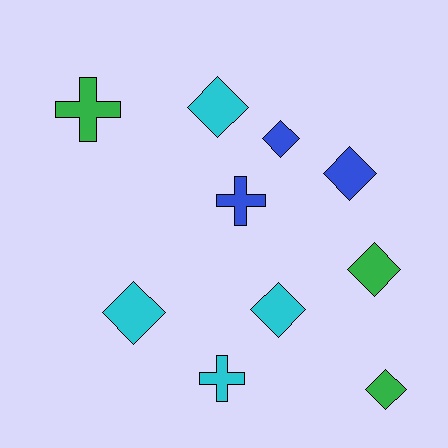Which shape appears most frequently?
Diamond, with 7 objects.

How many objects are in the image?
There are 10 objects.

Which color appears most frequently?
Cyan, with 4 objects.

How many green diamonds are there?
There are 2 green diamonds.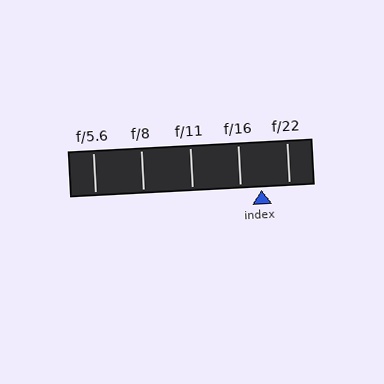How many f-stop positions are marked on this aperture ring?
There are 5 f-stop positions marked.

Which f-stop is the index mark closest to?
The index mark is closest to f/16.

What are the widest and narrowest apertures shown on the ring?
The widest aperture shown is f/5.6 and the narrowest is f/22.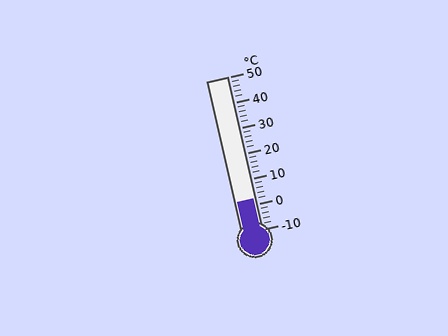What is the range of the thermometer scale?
The thermometer scale ranges from -10°C to 50°C.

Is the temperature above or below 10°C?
The temperature is below 10°C.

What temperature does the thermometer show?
The thermometer shows approximately 2°C.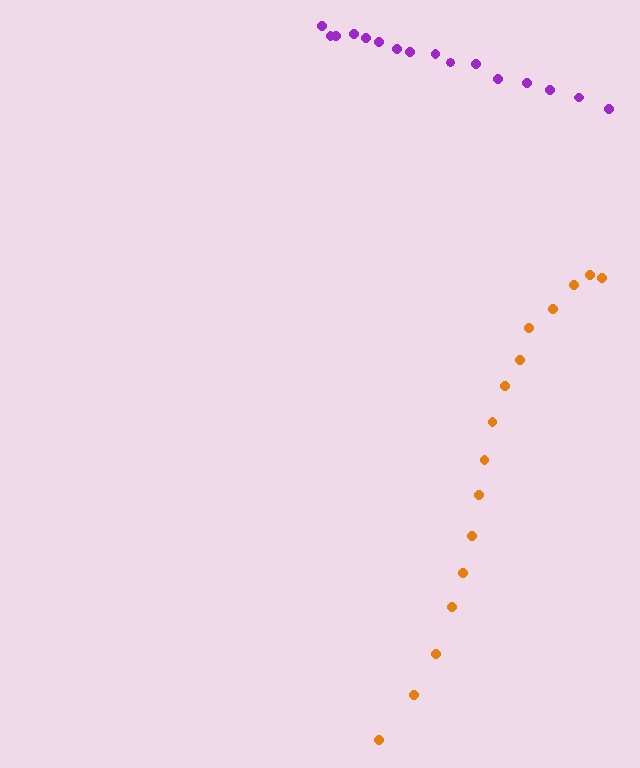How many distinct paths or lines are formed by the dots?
There are 2 distinct paths.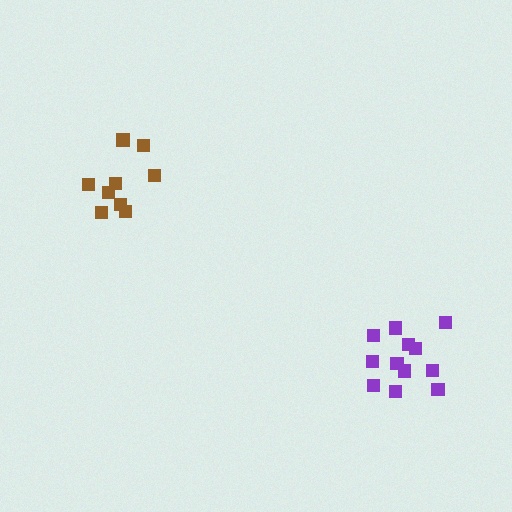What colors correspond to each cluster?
The clusters are colored: brown, purple.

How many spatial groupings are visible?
There are 2 spatial groupings.